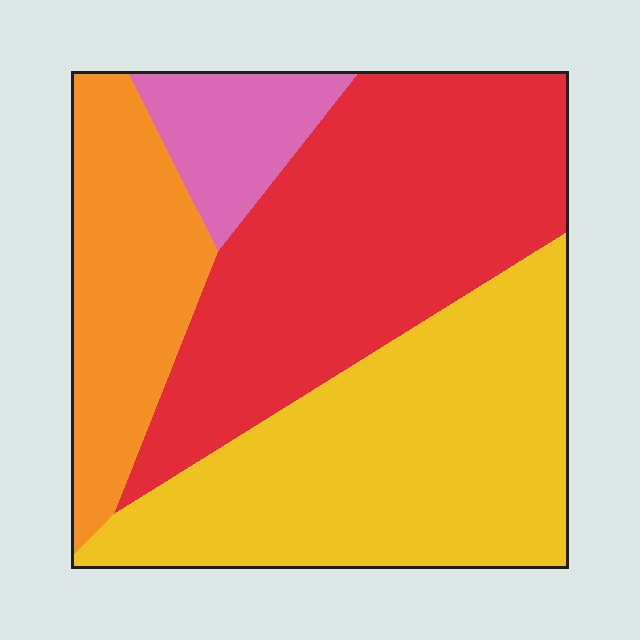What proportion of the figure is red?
Red covers about 35% of the figure.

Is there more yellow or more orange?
Yellow.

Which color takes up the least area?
Pink, at roughly 10%.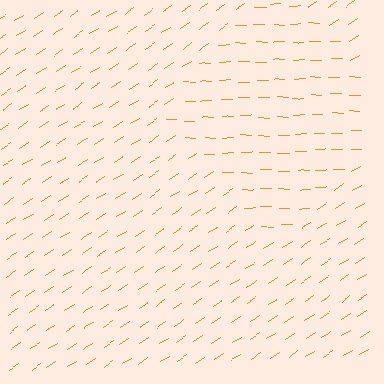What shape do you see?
I see a diamond.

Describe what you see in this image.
The image is filled with small orange line segments. A diamond region in the image has lines oriented differently from the surrounding lines, creating a visible texture boundary.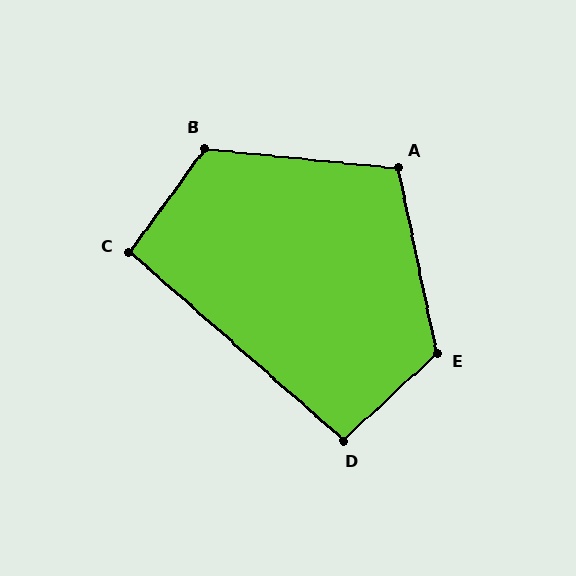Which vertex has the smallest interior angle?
D, at approximately 95 degrees.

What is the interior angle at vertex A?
Approximately 108 degrees (obtuse).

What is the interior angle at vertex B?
Approximately 120 degrees (obtuse).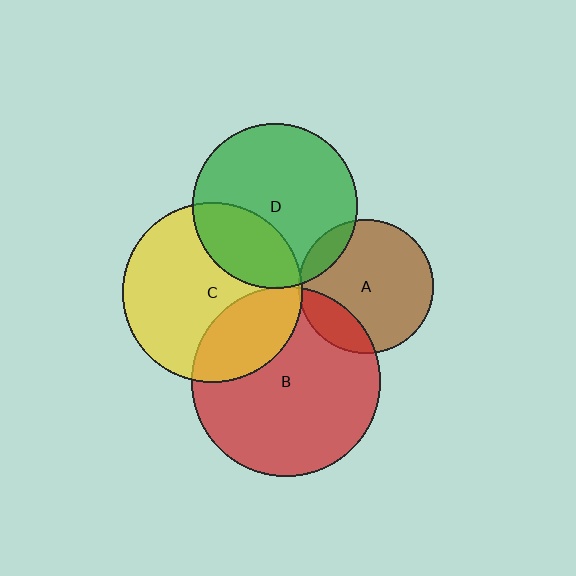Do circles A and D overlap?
Yes.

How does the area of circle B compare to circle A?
Approximately 2.0 times.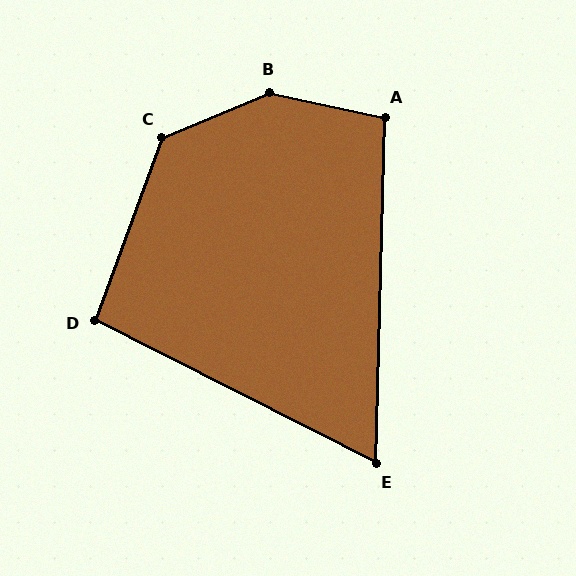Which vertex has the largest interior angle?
B, at approximately 145 degrees.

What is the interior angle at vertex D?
Approximately 97 degrees (obtuse).